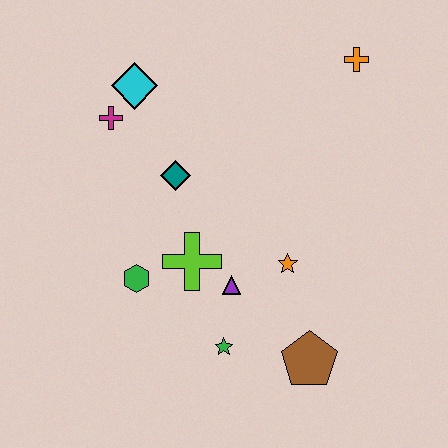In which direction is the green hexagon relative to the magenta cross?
The green hexagon is below the magenta cross.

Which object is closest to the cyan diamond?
The magenta cross is closest to the cyan diamond.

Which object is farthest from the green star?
The orange cross is farthest from the green star.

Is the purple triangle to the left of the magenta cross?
No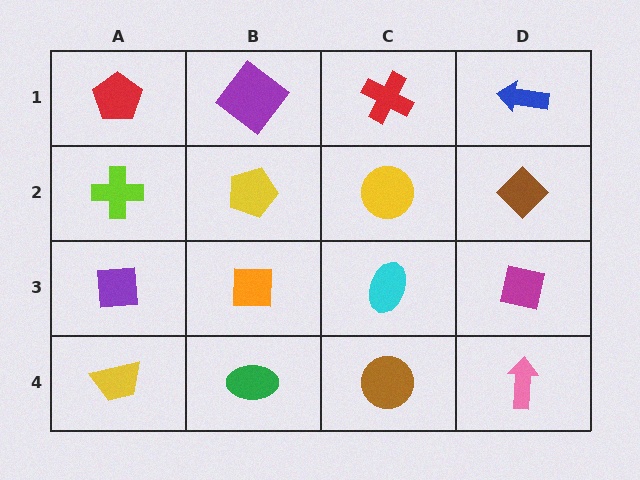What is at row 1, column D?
A blue arrow.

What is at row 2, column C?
A yellow circle.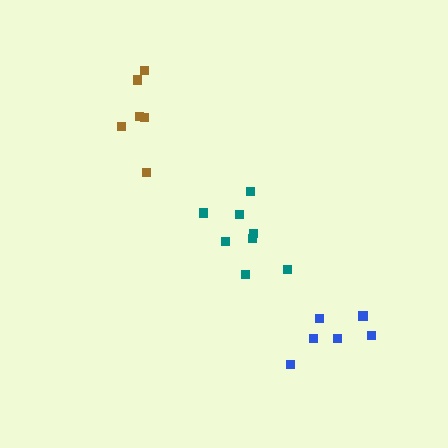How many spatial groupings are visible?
There are 3 spatial groupings.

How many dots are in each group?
Group 1: 8 dots, Group 2: 6 dots, Group 3: 6 dots (20 total).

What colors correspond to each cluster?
The clusters are colored: teal, brown, blue.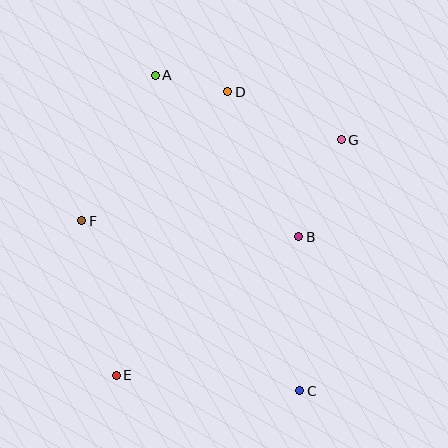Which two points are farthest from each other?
Points A and C are farthest from each other.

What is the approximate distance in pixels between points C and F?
The distance between C and F is approximately 276 pixels.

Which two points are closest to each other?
Points A and D are closest to each other.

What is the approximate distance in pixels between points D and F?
The distance between D and F is approximately 195 pixels.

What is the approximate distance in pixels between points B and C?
The distance between B and C is approximately 154 pixels.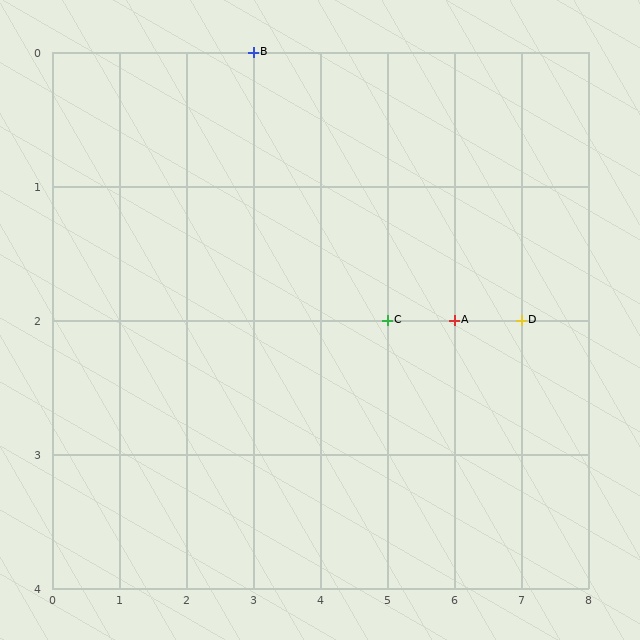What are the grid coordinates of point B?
Point B is at grid coordinates (3, 0).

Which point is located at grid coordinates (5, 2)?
Point C is at (5, 2).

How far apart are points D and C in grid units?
Points D and C are 2 columns apart.